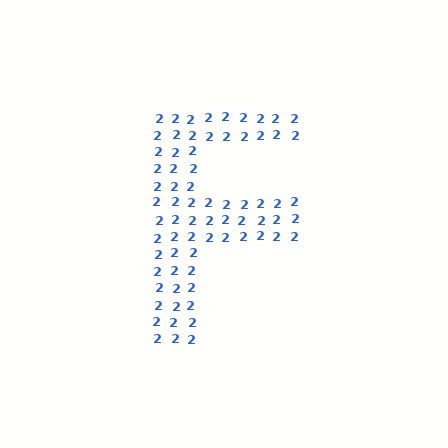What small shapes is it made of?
It is made of small digit 2's.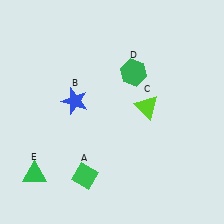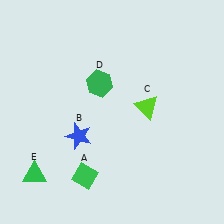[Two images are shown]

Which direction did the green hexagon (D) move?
The green hexagon (D) moved left.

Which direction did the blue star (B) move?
The blue star (B) moved down.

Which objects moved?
The objects that moved are: the blue star (B), the green hexagon (D).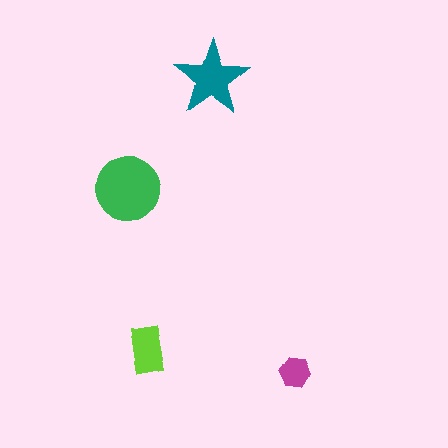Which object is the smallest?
The magenta hexagon.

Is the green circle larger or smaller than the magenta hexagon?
Larger.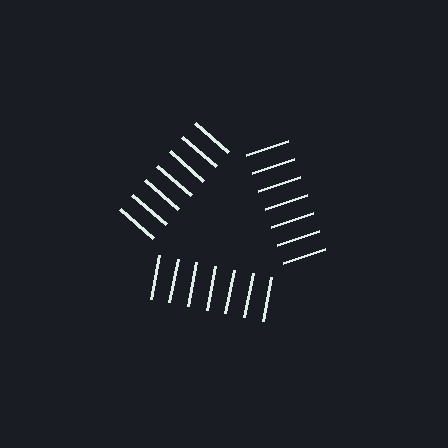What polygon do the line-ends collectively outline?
An illusory triangle — the line segments terminate on its edges but no continuous stroke is drawn.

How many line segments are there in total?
21 — 7 along each of the 3 edges.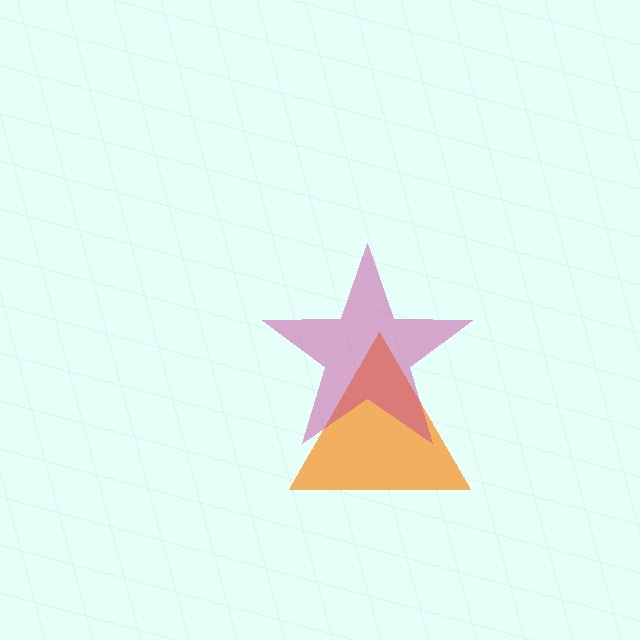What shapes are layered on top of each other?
The layered shapes are: an orange triangle, a magenta star.